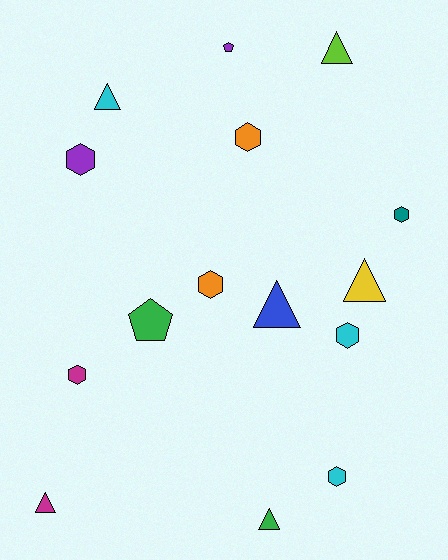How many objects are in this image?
There are 15 objects.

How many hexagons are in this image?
There are 7 hexagons.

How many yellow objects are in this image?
There is 1 yellow object.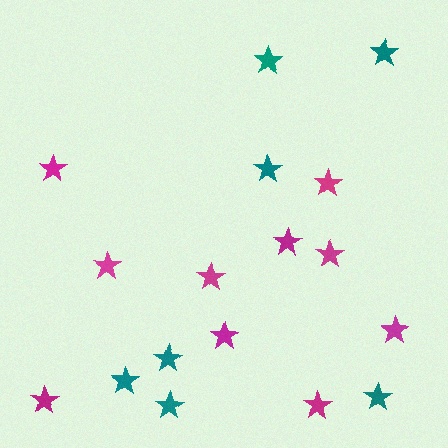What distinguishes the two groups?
There are 2 groups: one group of magenta stars (10) and one group of teal stars (7).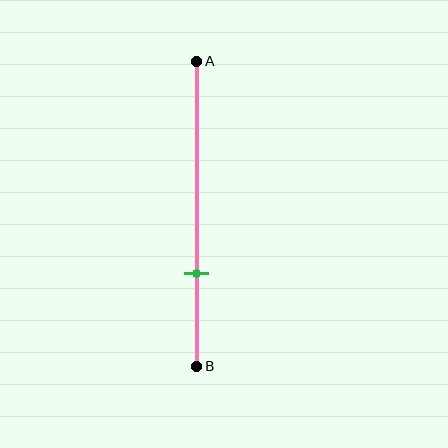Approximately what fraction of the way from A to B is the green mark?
The green mark is approximately 70% of the way from A to B.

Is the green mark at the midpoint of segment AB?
No, the mark is at about 70% from A, not at the 50% midpoint.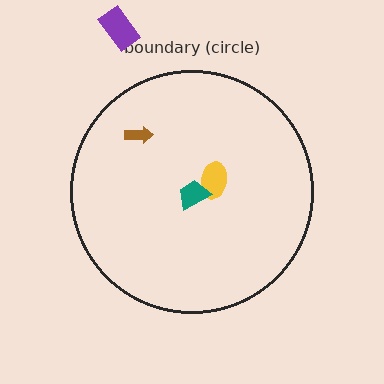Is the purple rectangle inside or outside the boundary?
Outside.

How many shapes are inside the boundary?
3 inside, 1 outside.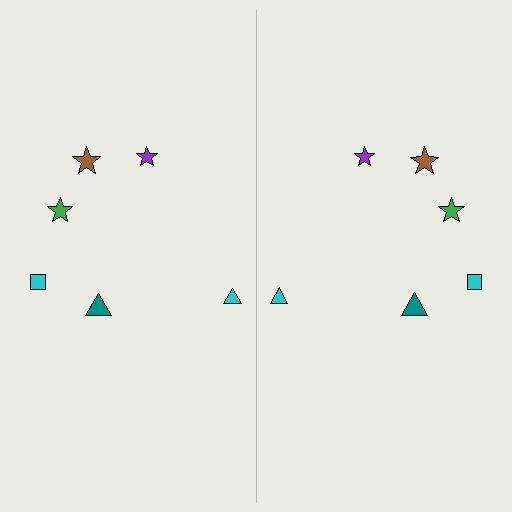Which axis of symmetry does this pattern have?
The pattern has a vertical axis of symmetry running through the center of the image.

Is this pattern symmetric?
Yes, this pattern has bilateral (reflection) symmetry.